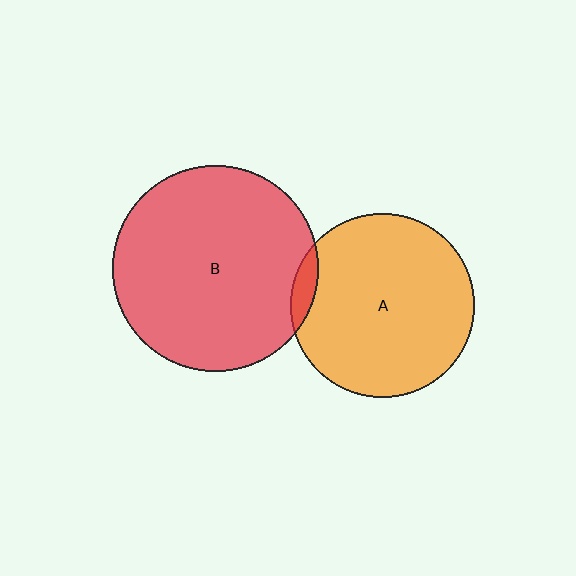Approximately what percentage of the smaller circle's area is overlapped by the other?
Approximately 5%.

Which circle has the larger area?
Circle B (red).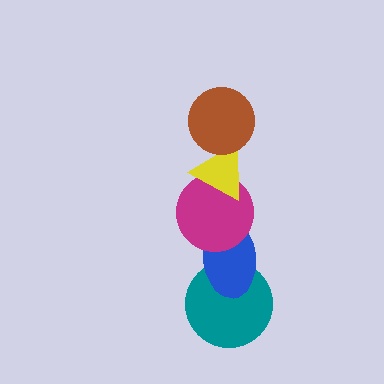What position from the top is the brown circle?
The brown circle is 1st from the top.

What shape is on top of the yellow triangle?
The brown circle is on top of the yellow triangle.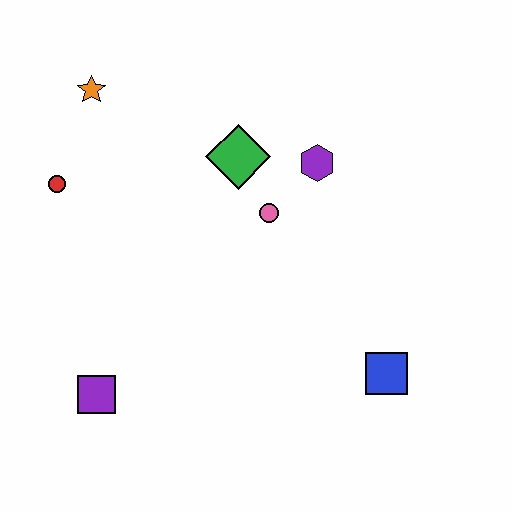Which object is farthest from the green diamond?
The purple square is farthest from the green diamond.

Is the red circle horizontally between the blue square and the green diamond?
No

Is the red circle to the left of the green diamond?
Yes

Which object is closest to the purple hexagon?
The pink circle is closest to the purple hexagon.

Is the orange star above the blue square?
Yes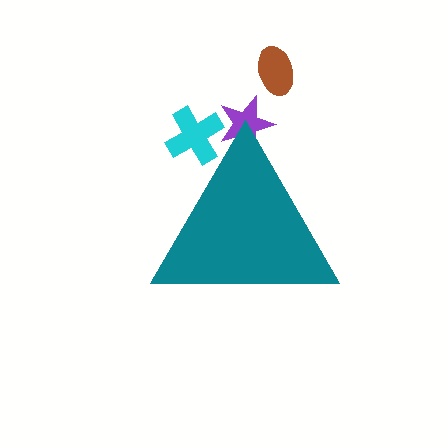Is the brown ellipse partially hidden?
No, the brown ellipse is fully visible.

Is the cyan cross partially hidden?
Yes, the cyan cross is partially hidden behind the teal triangle.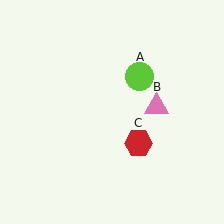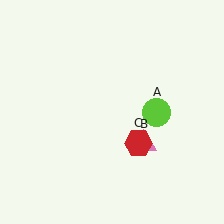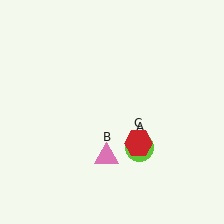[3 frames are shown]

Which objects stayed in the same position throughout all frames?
Red hexagon (object C) remained stationary.